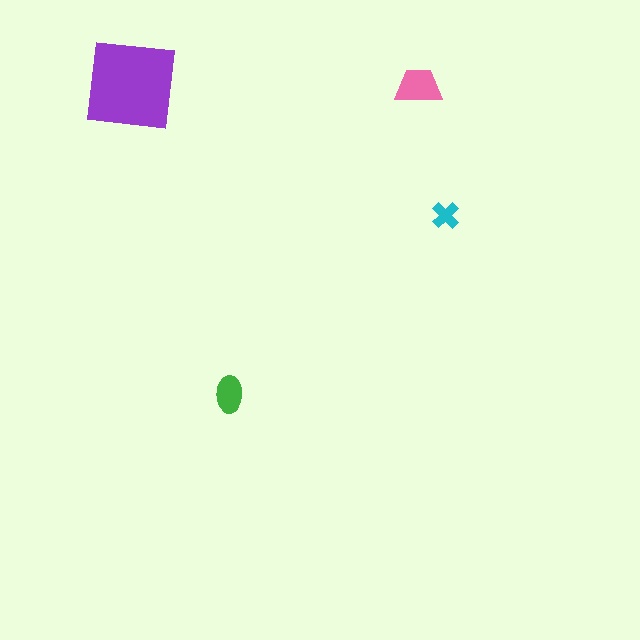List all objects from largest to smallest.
The purple square, the pink trapezoid, the green ellipse, the cyan cross.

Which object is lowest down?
The green ellipse is bottommost.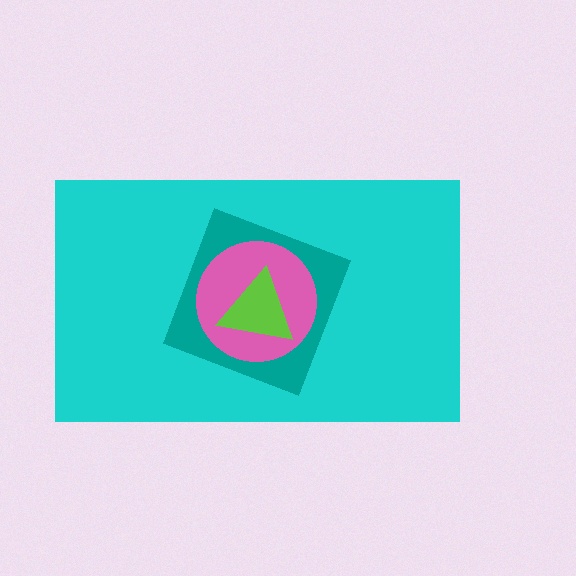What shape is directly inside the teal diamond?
The pink circle.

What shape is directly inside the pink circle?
The lime triangle.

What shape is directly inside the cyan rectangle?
The teal diamond.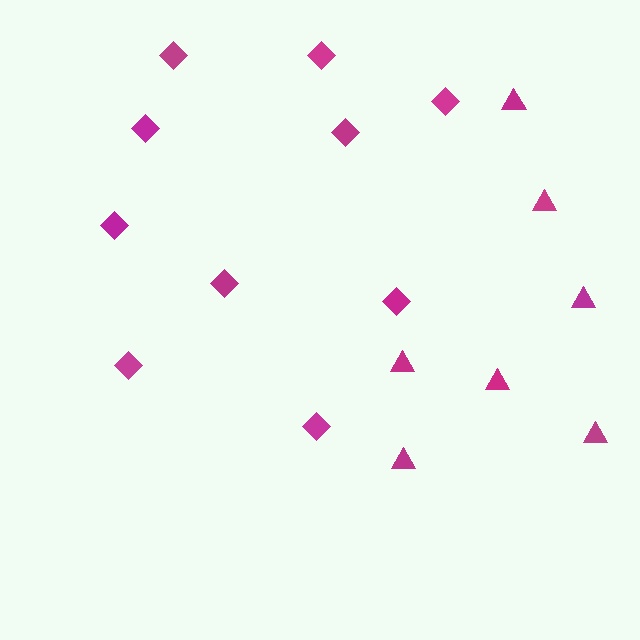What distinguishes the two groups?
There are 2 groups: one group of triangles (7) and one group of diamonds (10).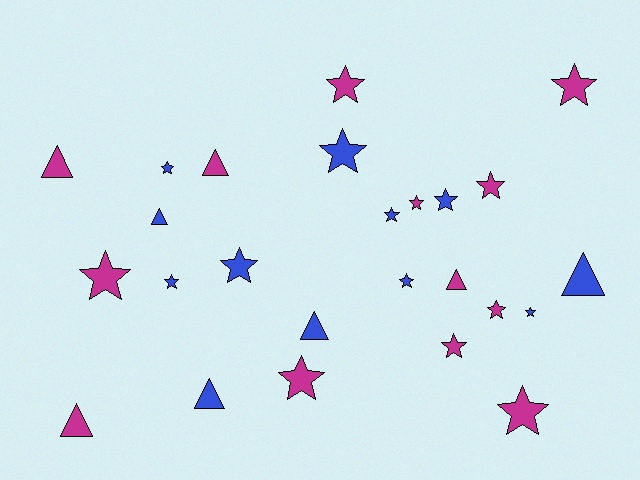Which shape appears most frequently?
Star, with 17 objects.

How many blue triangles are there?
There are 4 blue triangles.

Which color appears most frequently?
Magenta, with 13 objects.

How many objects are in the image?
There are 25 objects.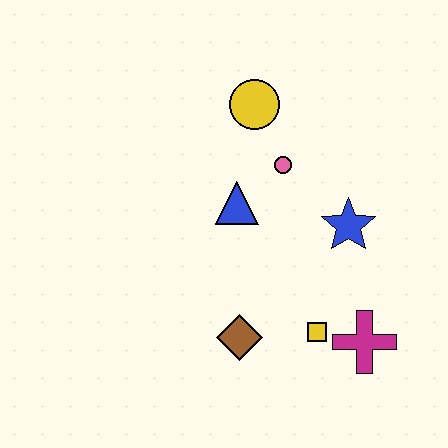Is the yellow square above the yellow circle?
No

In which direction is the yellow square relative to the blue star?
The yellow square is below the blue star.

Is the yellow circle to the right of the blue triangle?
Yes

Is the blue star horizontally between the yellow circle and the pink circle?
No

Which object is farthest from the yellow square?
The yellow circle is farthest from the yellow square.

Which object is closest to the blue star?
The pink circle is closest to the blue star.